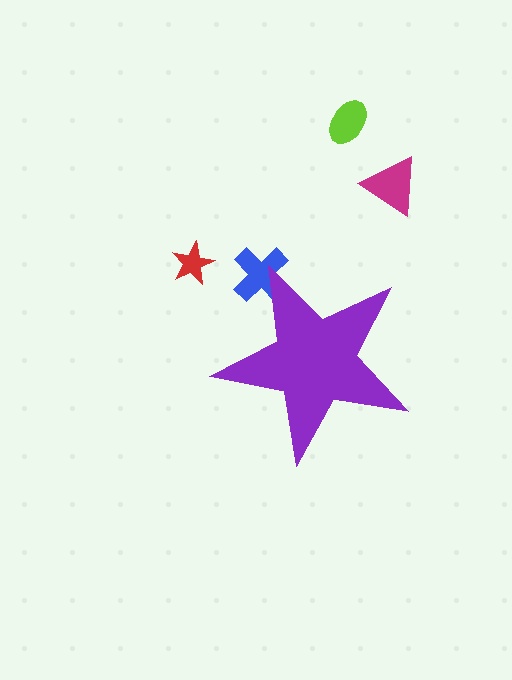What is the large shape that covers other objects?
A purple star.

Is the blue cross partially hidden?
Yes, the blue cross is partially hidden behind the purple star.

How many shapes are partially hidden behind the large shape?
1 shape is partially hidden.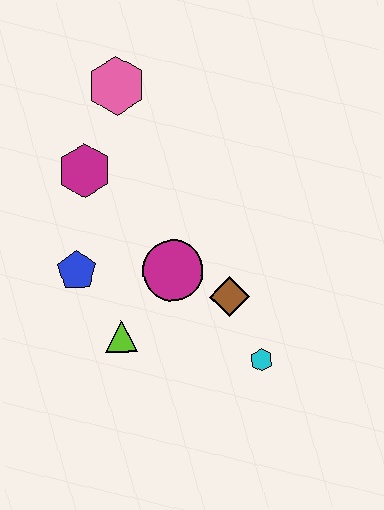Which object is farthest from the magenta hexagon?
The cyan hexagon is farthest from the magenta hexagon.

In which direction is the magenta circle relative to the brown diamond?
The magenta circle is to the left of the brown diamond.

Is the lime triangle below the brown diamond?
Yes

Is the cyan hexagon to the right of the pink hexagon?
Yes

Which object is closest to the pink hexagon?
The magenta hexagon is closest to the pink hexagon.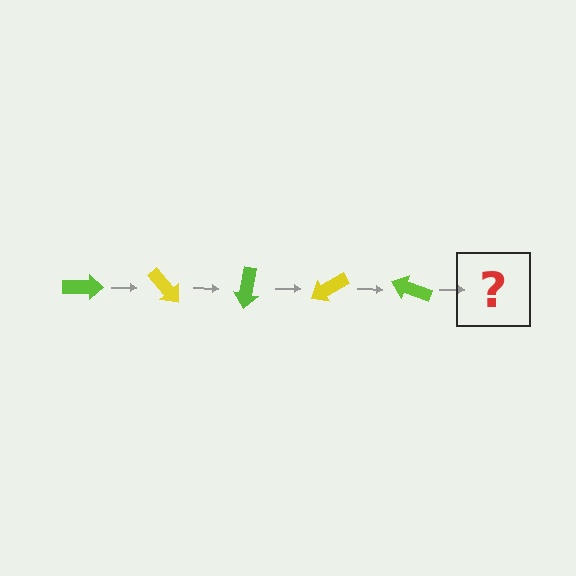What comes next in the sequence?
The next element should be a yellow arrow, rotated 250 degrees from the start.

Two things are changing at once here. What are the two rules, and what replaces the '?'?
The two rules are that it rotates 50 degrees each step and the color cycles through lime and yellow. The '?' should be a yellow arrow, rotated 250 degrees from the start.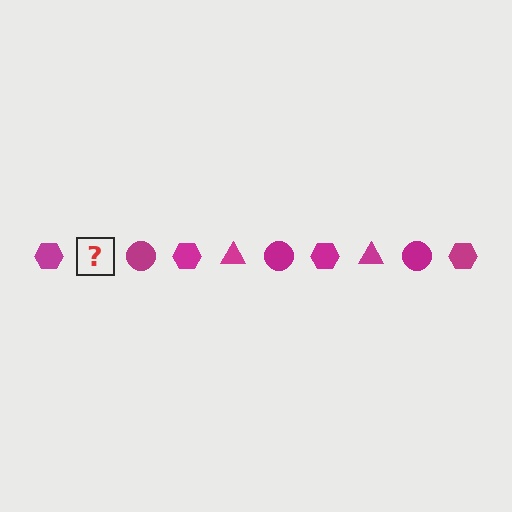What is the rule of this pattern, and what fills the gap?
The rule is that the pattern cycles through hexagon, triangle, circle shapes in magenta. The gap should be filled with a magenta triangle.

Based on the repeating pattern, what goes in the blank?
The blank should be a magenta triangle.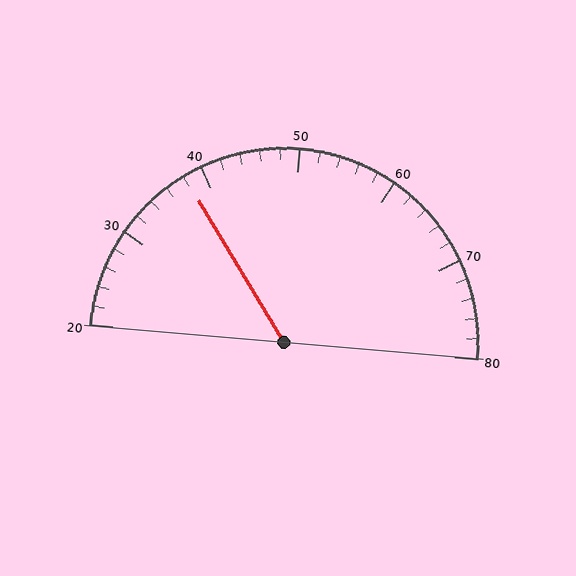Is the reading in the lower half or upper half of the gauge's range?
The reading is in the lower half of the range (20 to 80).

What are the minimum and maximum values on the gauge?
The gauge ranges from 20 to 80.